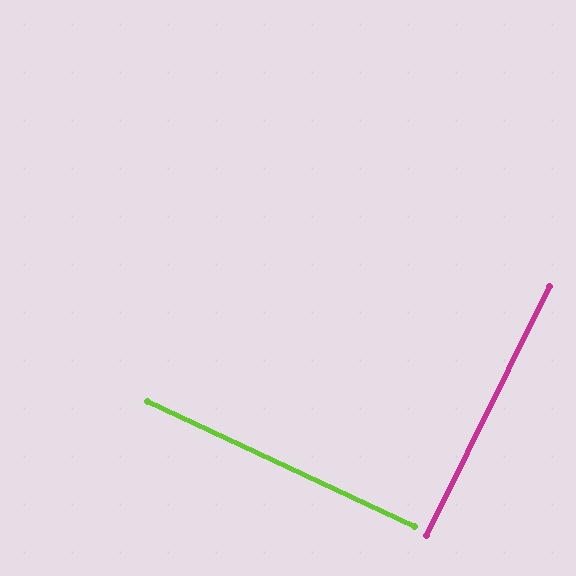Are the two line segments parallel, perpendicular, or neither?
Perpendicular — they meet at approximately 89°.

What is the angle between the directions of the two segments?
Approximately 89 degrees.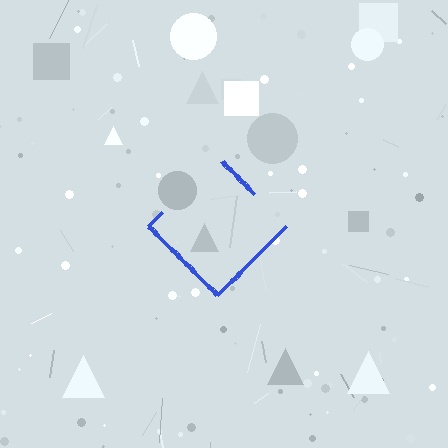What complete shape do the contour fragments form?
The contour fragments form a diamond.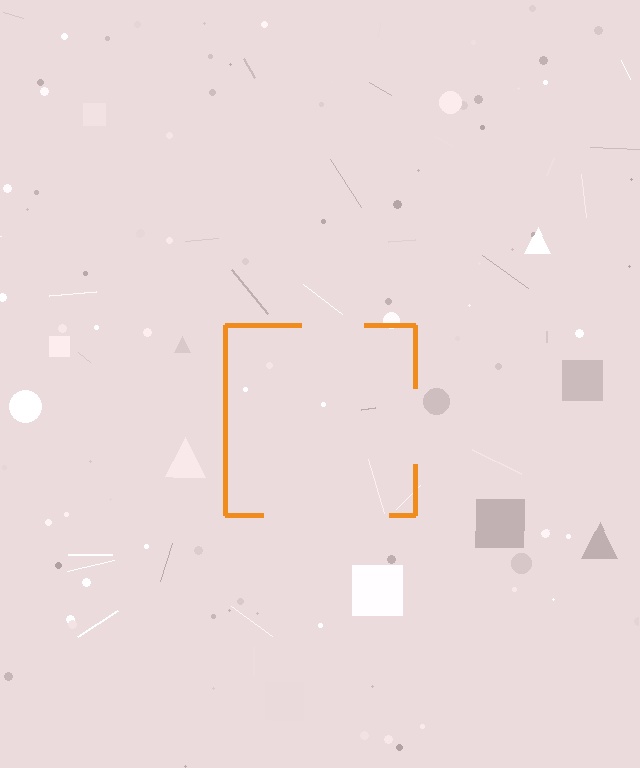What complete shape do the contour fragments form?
The contour fragments form a square.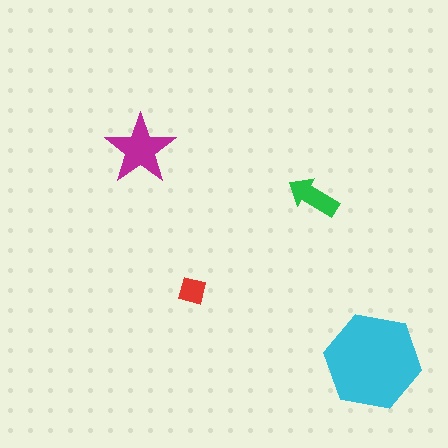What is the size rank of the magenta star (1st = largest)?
2nd.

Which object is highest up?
The magenta star is topmost.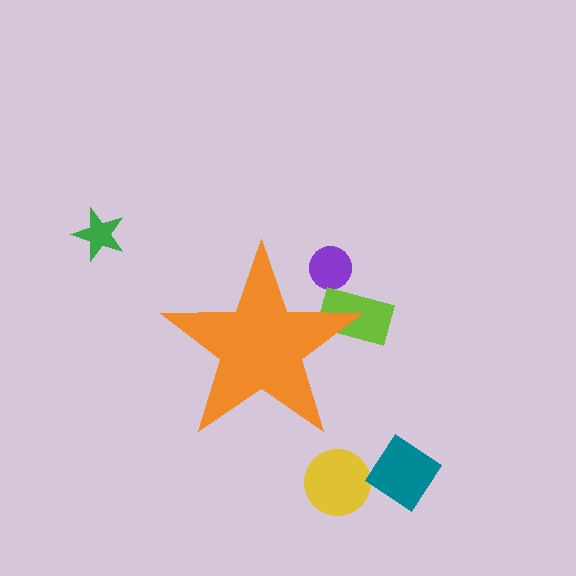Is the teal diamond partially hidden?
No, the teal diamond is fully visible.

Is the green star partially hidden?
No, the green star is fully visible.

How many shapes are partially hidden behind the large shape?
2 shapes are partially hidden.